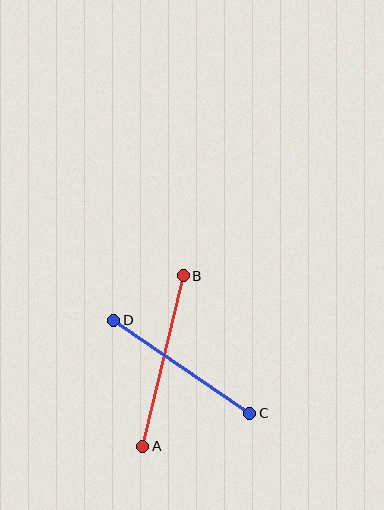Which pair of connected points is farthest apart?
Points A and B are farthest apart.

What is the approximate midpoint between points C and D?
The midpoint is at approximately (182, 367) pixels.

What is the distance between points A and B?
The distance is approximately 175 pixels.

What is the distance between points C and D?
The distance is approximately 165 pixels.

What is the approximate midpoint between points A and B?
The midpoint is at approximately (163, 361) pixels.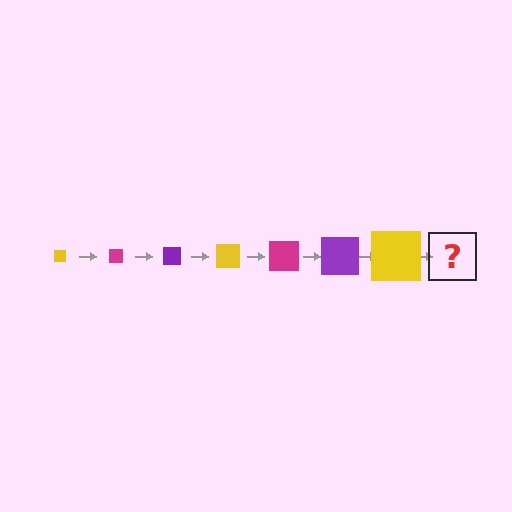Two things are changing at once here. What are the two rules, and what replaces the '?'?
The two rules are that the square grows larger each step and the color cycles through yellow, magenta, and purple. The '?' should be a magenta square, larger than the previous one.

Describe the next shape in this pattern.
It should be a magenta square, larger than the previous one.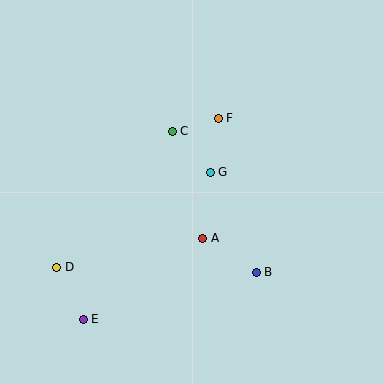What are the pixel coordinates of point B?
Point B is at (256, 272).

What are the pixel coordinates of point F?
Point F is at (218, 118).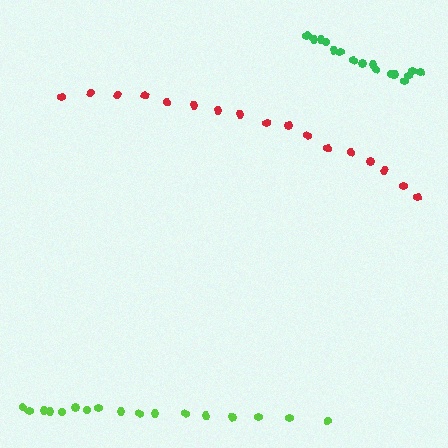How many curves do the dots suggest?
There are 3 distinct paths.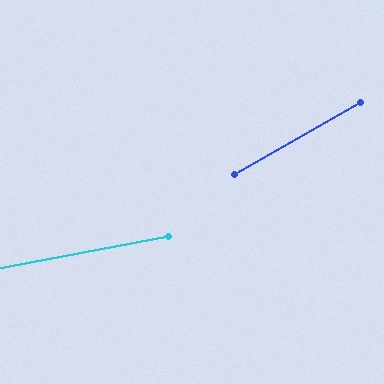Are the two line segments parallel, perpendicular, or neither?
Neither parallel nor perpendicular — they differ by about 19°.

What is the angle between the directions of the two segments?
Approximately 19 degrees.